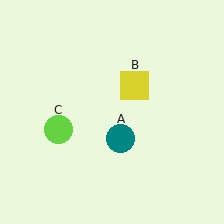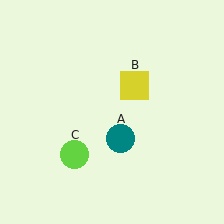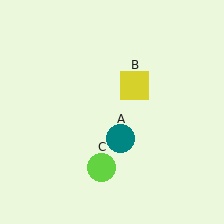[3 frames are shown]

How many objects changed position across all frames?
1 object changed position: lime circle (object C).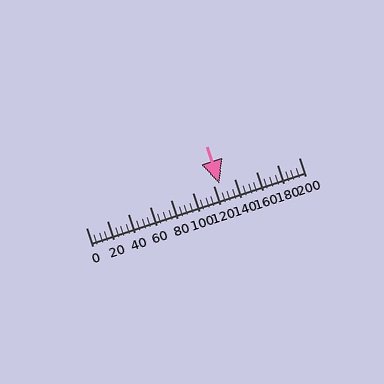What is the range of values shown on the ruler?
The ruler shows values from 0 to 200.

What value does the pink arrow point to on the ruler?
The pink arrow points to approximately 125.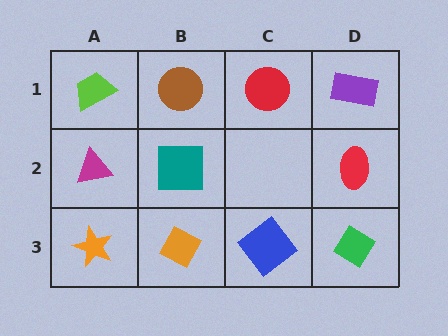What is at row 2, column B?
A teal square.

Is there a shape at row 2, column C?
No, that cell is empty.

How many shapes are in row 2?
3 shapes.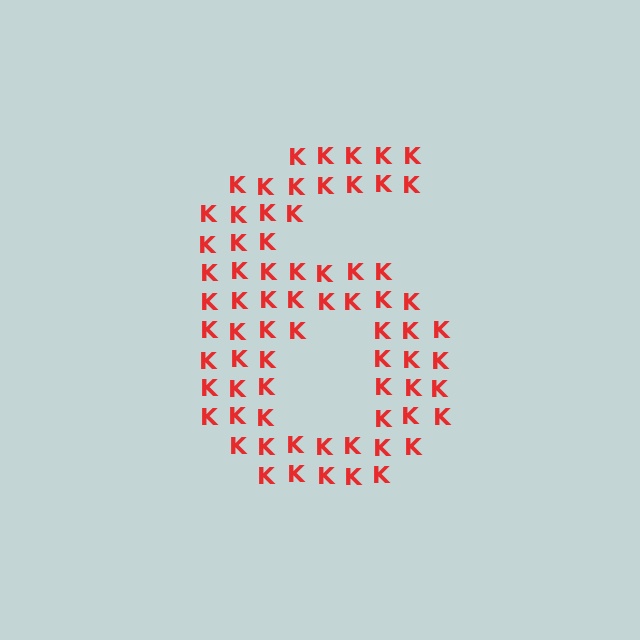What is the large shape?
The large shape is the digit 6.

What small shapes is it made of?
It is made of small letter K's.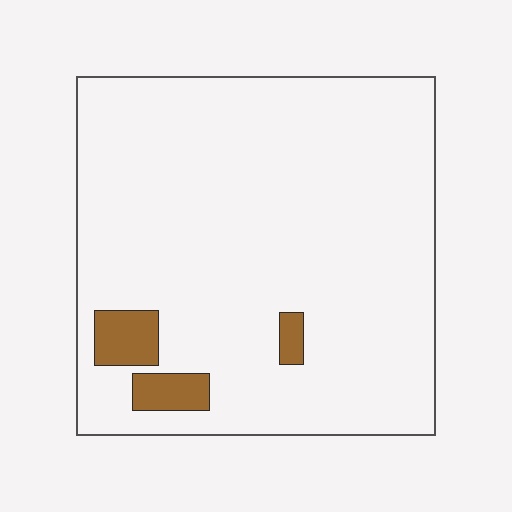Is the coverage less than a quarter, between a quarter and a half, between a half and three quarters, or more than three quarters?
Less than a quarter.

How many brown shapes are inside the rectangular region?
3.